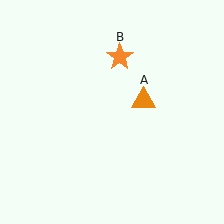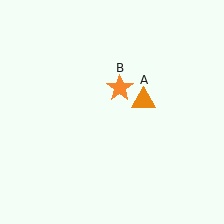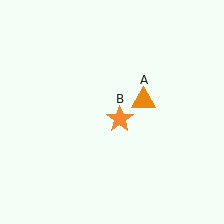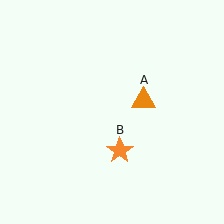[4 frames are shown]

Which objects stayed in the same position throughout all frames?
Orange triangle (object A) remained stationary.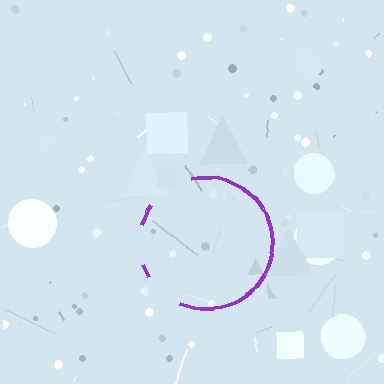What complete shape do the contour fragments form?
The contour fragments form a circle.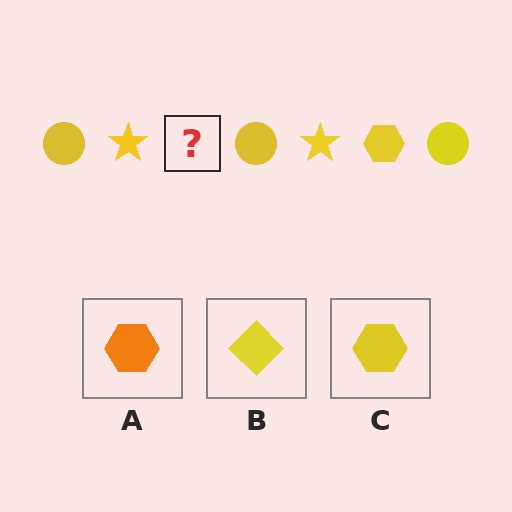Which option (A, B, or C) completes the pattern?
C.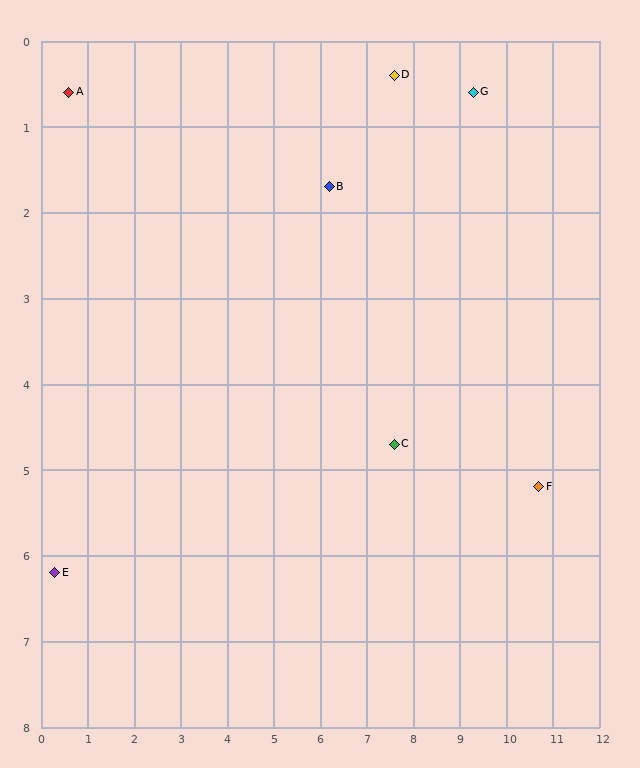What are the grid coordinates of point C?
Point C is at approximately (7.6, 4.7).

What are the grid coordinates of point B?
Point B is at approximately (6.2, 1.7).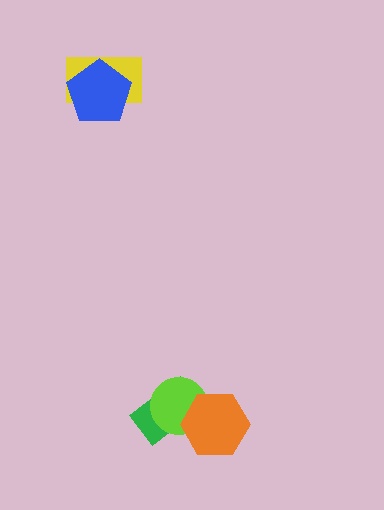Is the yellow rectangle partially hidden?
Yes, it is partially covered by another shape.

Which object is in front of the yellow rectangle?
The blue pentagon is in front of the yellow rectangle.